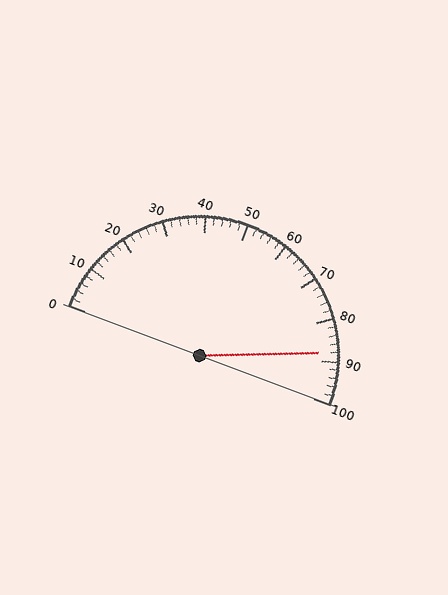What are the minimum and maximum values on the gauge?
The gauge ranges from 0 to 100.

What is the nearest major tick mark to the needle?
The nearest major tick mark is 90.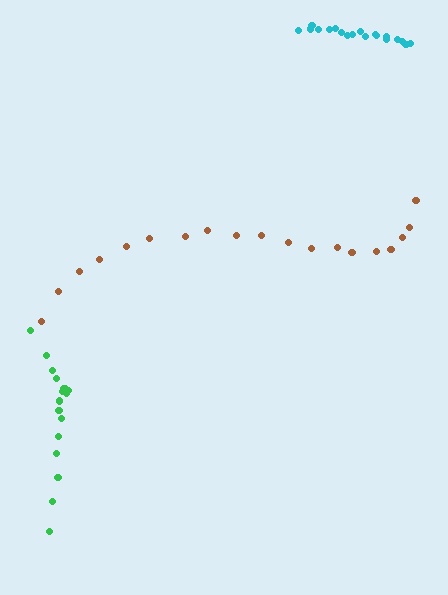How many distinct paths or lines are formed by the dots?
There are 3 distinct paths.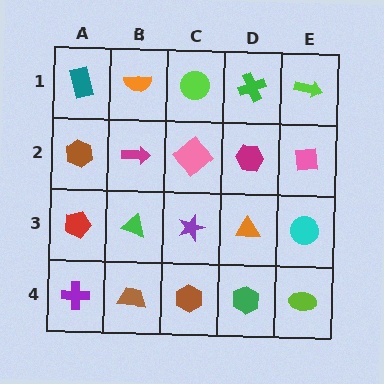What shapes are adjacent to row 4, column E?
A cyan circle (row 3, column E), a green hexagon (row 4, column D).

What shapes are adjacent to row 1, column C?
A pink diamond (row 2, column C), an orange semicircle (row 1, column B), a green cross (row 1, column D).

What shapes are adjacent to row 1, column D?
A magenta hexagon (row 2, column D), a lime circle (row 1, column C), a lime arrow (row 1, column E).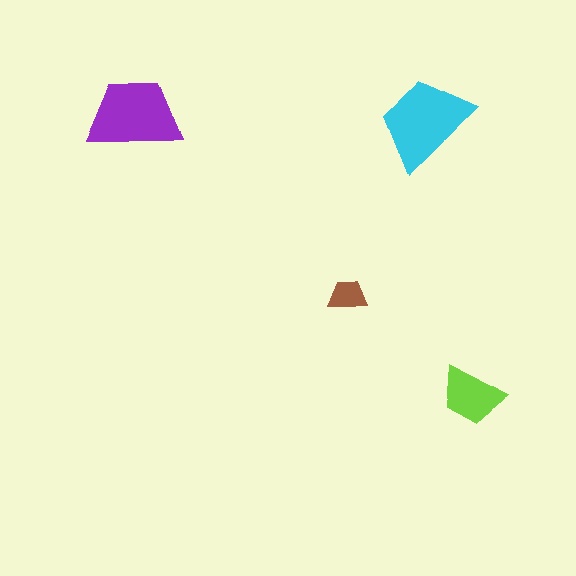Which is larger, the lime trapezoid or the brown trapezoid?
The lime one.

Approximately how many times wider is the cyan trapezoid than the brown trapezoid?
About 2.5 times wider.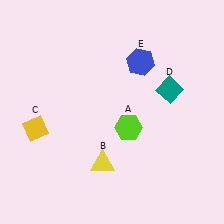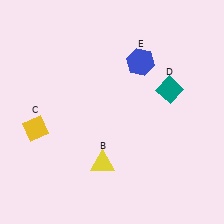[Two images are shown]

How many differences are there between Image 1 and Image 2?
There is 1 difference between the two images.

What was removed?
The lime hexagon (A) was removed in Image 2.